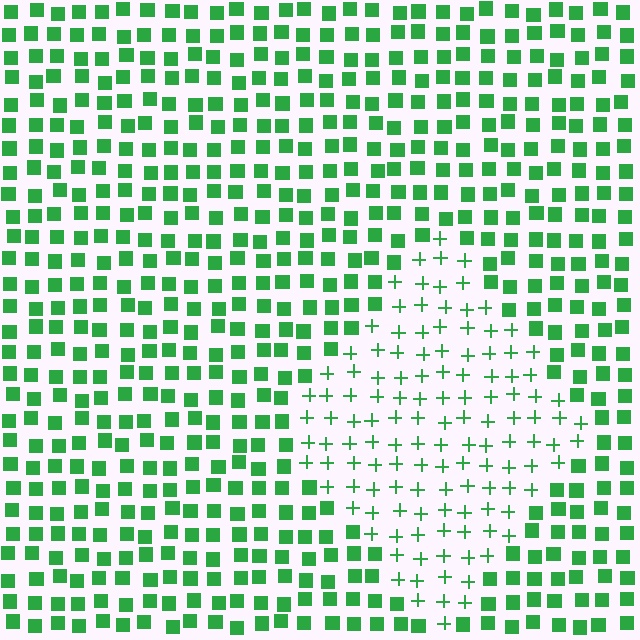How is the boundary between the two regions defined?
The boundary is defined by a change in element shape: plus signs inside vs. squares outside. All elements share the same color and spacing.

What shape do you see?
I see a diamond.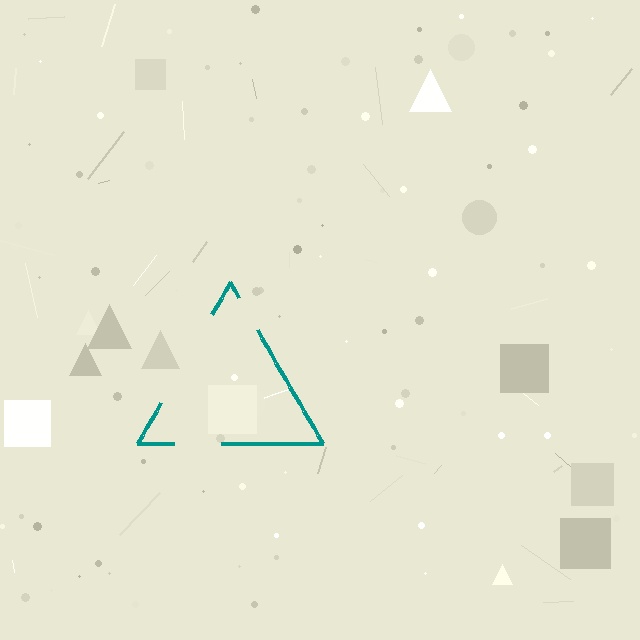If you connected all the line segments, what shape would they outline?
They would outline a triangle.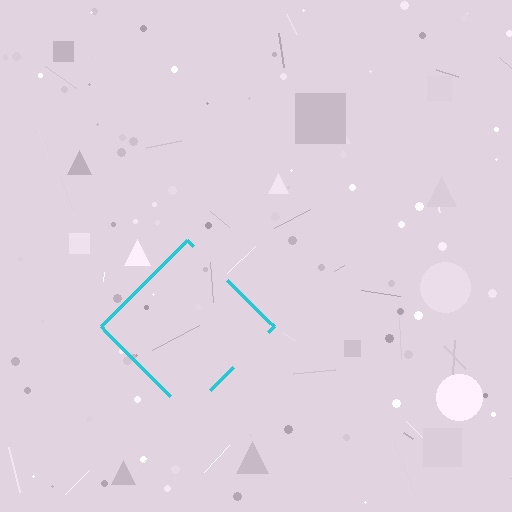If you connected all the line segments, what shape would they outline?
They would outline a diamond.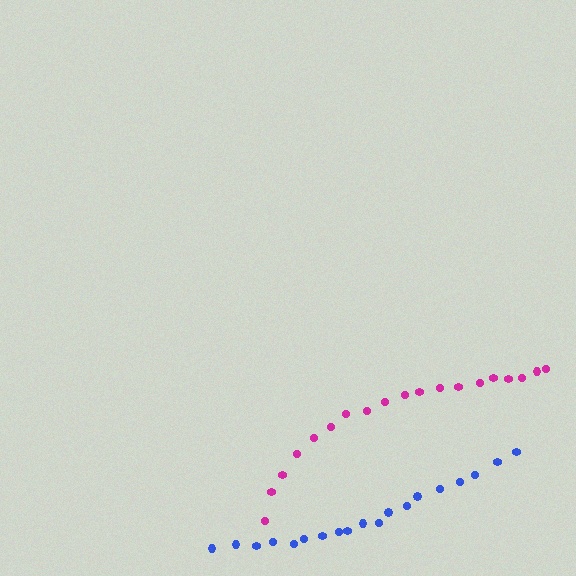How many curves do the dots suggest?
There are 2 distinct paths.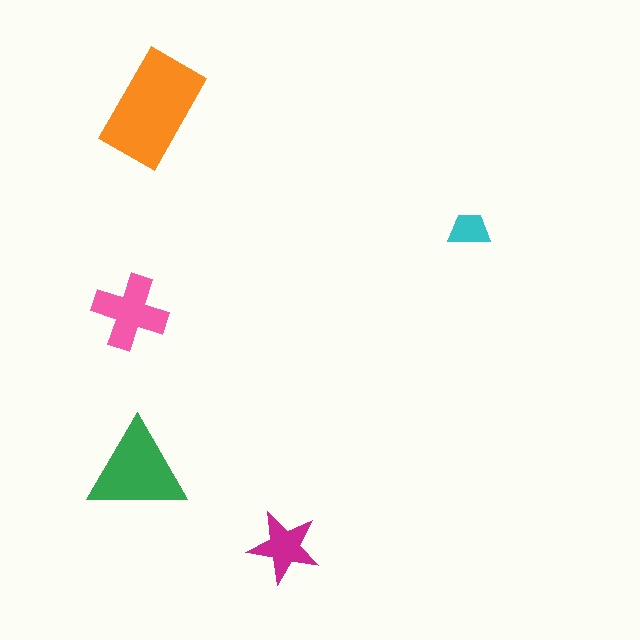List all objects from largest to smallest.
The orange rectangle, the green triangle, the pink cross, the magenta star, the cyan trapezoid.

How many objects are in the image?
There are 5 objects in the image.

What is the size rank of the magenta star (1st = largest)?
4th.